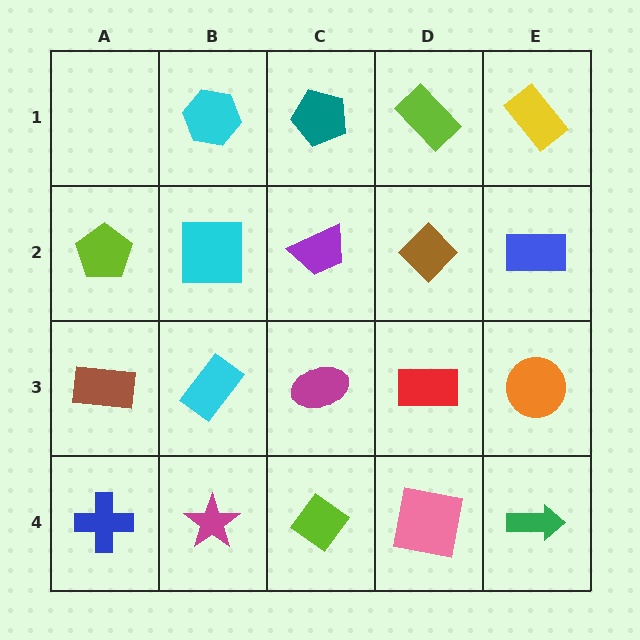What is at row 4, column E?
A green arrow.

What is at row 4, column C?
A lime diamond.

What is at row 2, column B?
A cyan square.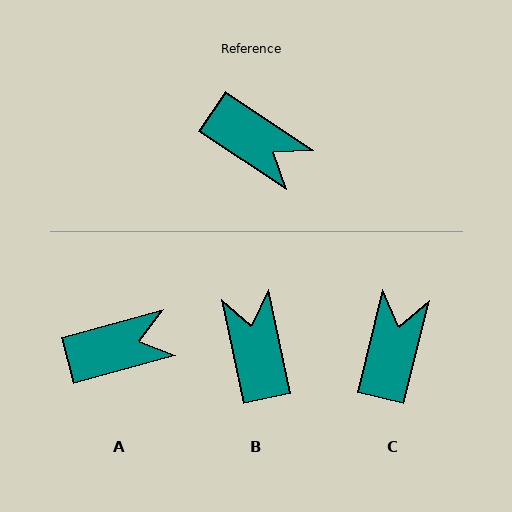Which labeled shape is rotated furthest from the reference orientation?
B, about 135 degrees away.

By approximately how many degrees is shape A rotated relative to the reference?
Approximately 49 degrees counter-clockwise.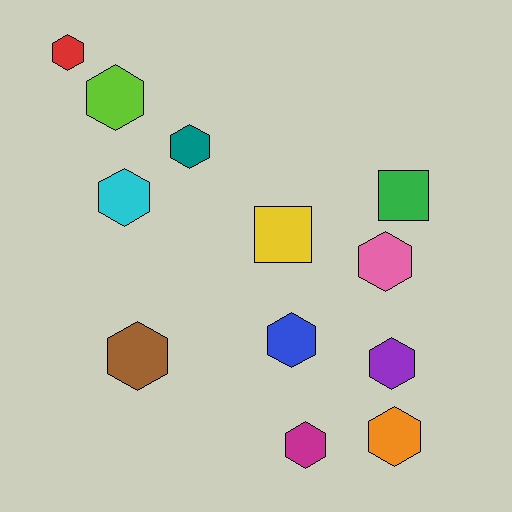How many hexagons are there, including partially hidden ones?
There are 10 hexagons.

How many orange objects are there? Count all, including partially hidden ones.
There is 1 orange object.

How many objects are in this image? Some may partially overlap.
There are 12 objects.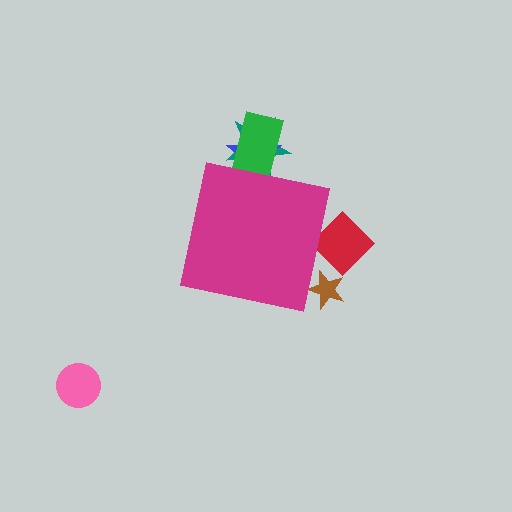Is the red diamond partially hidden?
Yes, the red diamond is partially hidden behind the magenta square.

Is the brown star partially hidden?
Yes, the brown star is partially hidden behind the magenta square.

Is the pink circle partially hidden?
No, the pink circle is fully visible.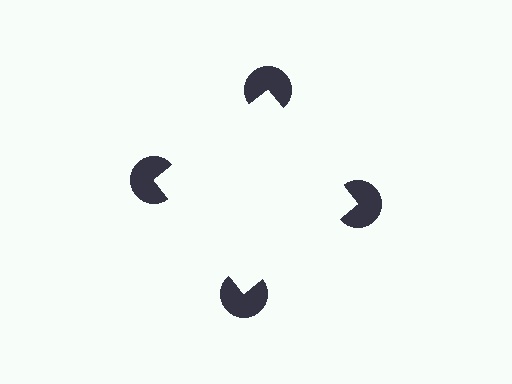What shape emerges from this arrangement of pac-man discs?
An illusory square — its edges are inferred from the aligned wedge cuts in the pac-man discs, not physically drawn.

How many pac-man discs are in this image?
There are 4 — one at each vertex of the illusory square.